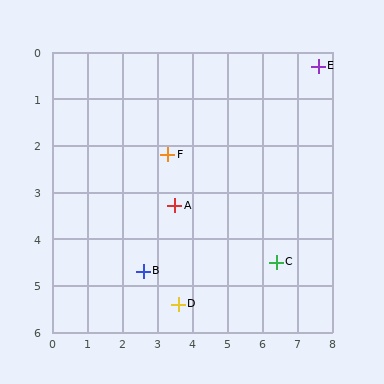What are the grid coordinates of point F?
Point F is at approximately (3.3, 2.2).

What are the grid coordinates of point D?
Point D is at approximately (3.6, 5.4).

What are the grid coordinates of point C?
Point C is at approximately (6.4, 4.5).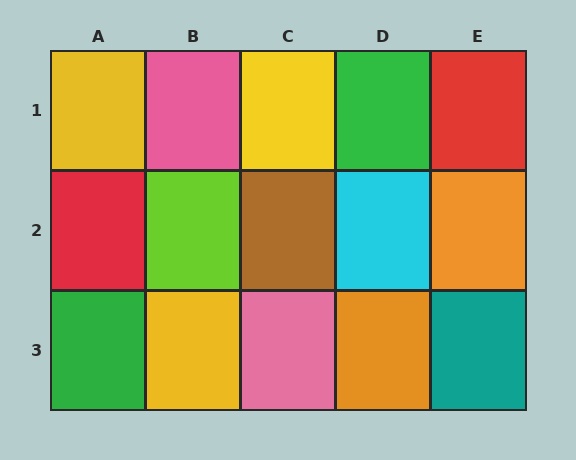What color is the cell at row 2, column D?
Cyan.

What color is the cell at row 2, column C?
Brown.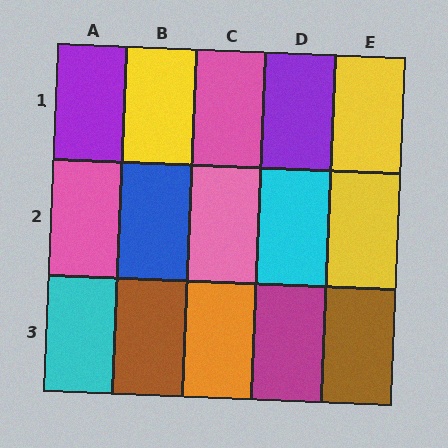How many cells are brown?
2 cells are brown.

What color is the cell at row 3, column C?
Orange.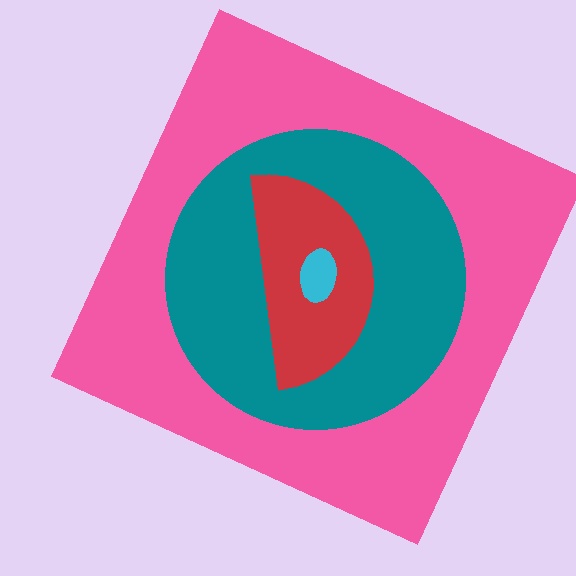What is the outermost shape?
The pink square.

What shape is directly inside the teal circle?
The red semicircle.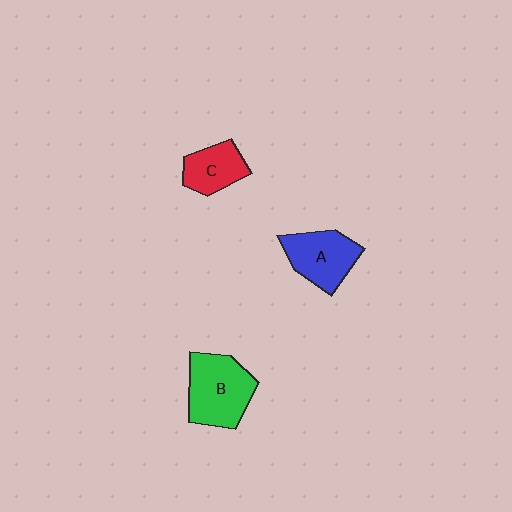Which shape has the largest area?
Shape B (green).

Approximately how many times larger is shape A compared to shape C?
Approximately 1.3 times.